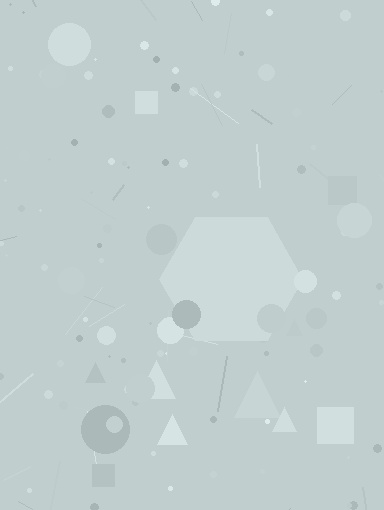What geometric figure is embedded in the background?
A hexagon is embedded in the background.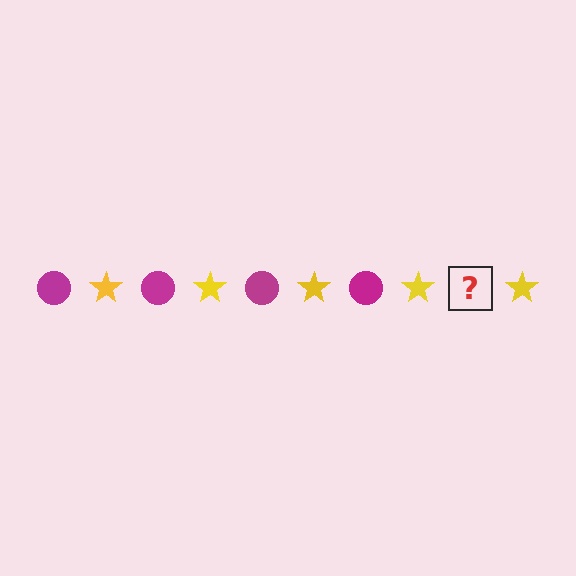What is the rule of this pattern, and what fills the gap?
The rule is that the pattern alternates between magenta circle and yellow star. The gap should be filled with a magenta circle.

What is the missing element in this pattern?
The missing element is a magenta circle.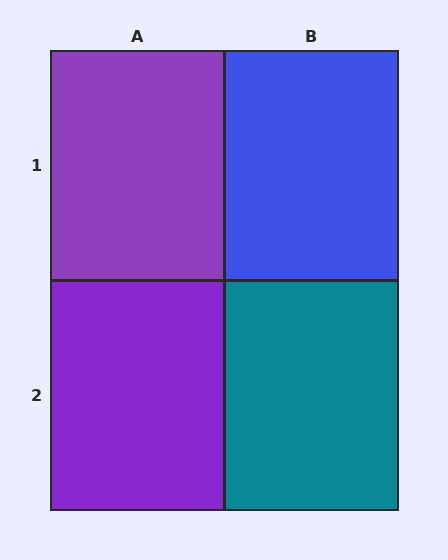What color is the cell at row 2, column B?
Teal.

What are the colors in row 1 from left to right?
Purple, blue.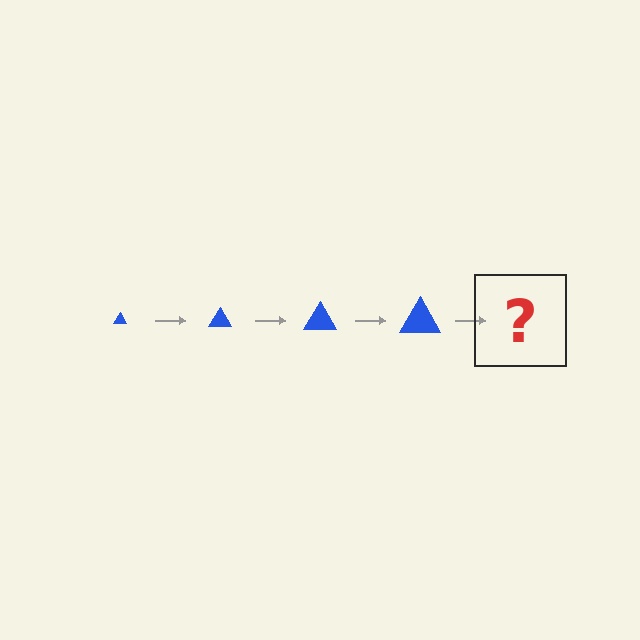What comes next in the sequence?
The next element should be a blue triangle, larger than the previous one.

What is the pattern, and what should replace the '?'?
The pattern is that the triangle gets progressively larger each step. The '?' should be a blue triangle, larger than the previous one.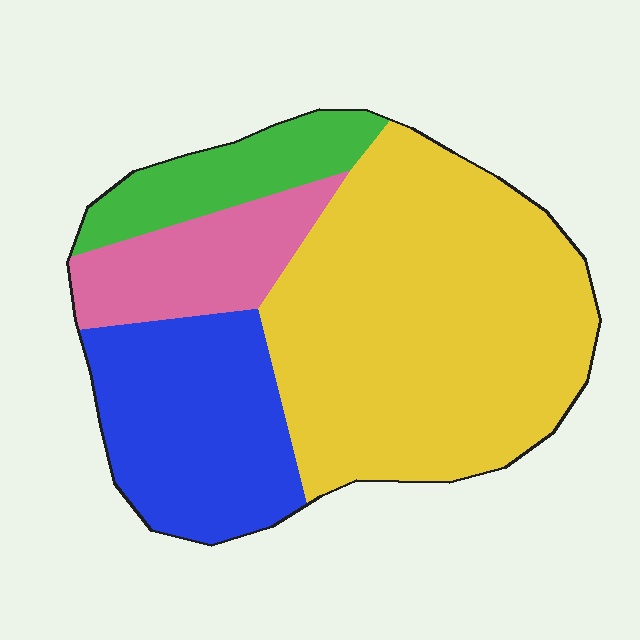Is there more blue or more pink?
Blue.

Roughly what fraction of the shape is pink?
Pink covers roughly 15% of the shape.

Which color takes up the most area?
Yellow, at roughly 55%.